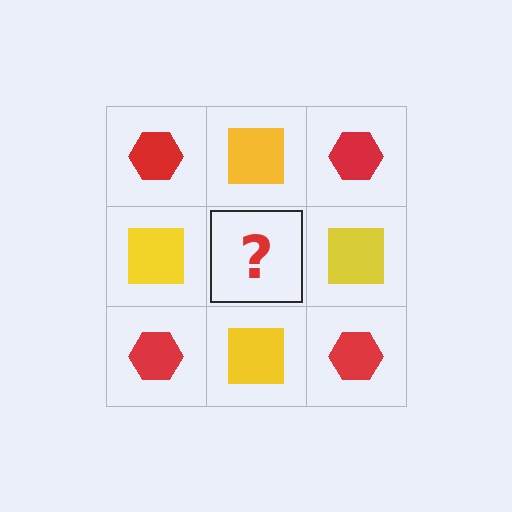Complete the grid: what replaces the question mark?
The question mark should be replaced with a red hexagon.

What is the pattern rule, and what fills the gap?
The rule is that it alternates red hexagon and yellow square in a checkerboard pattern. The gap should be filled with a red hexagon.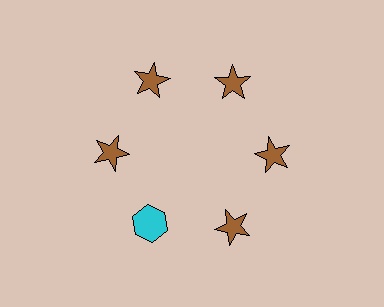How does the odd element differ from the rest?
It differs in both color (cyan instead of brown) and shape (hexagon instead of star).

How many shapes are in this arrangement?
There are 6 shapes arranged in a ring pattern.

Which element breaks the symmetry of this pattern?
The cyan hexagon at roughly the 7 o'clock position breaks the symmetry. All other shapes are brown stars.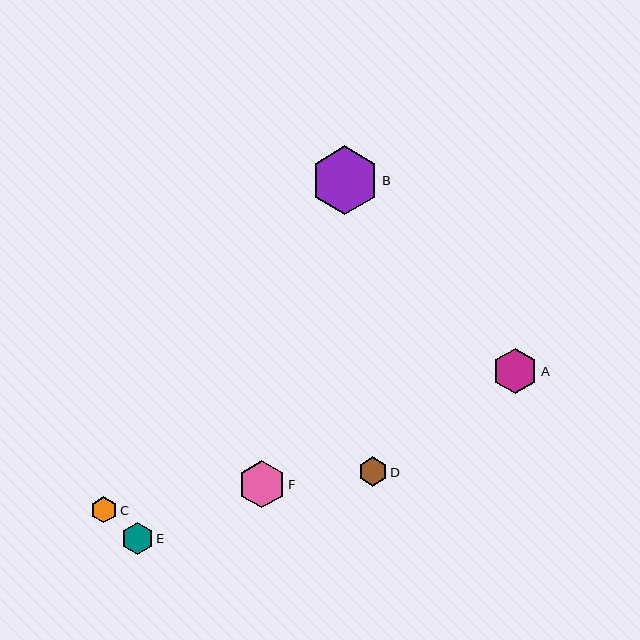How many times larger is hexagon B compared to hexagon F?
Hexagon B is approximately 1.5 times the size of hexagon F.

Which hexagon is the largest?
Hexagon B is the largest with a size of approximately 69 pixels.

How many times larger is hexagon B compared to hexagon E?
Hexagon B is approximately 2.2 times the size of hexagon E.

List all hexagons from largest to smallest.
From largest to smallest: B, F, A, E, D, C.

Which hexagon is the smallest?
Hexagon C is the smallest with a size of approximately 26 pixels.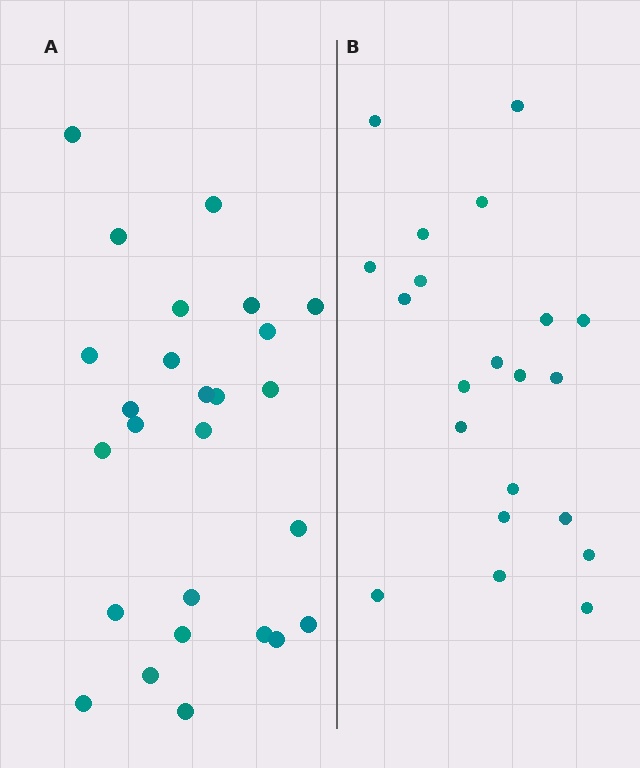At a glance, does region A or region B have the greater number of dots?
Region A (the left region) has more dots.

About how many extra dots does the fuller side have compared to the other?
Region A has about 5 more dots than region B.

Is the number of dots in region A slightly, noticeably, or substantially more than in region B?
Region A has only slightly more — the two regions are fairly close. The ratio is roughly 1.2 to 1.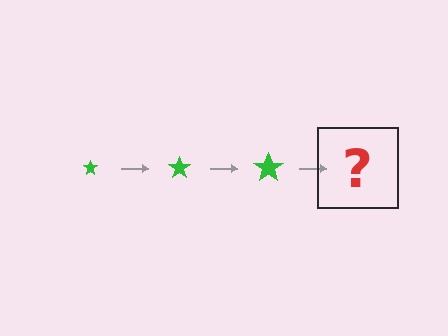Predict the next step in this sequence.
The next step is a green star, larger than the previous one.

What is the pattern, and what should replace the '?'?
The pattern is that the star gets progressively larger each step. The '?' should be a green star, larger than the previous one.